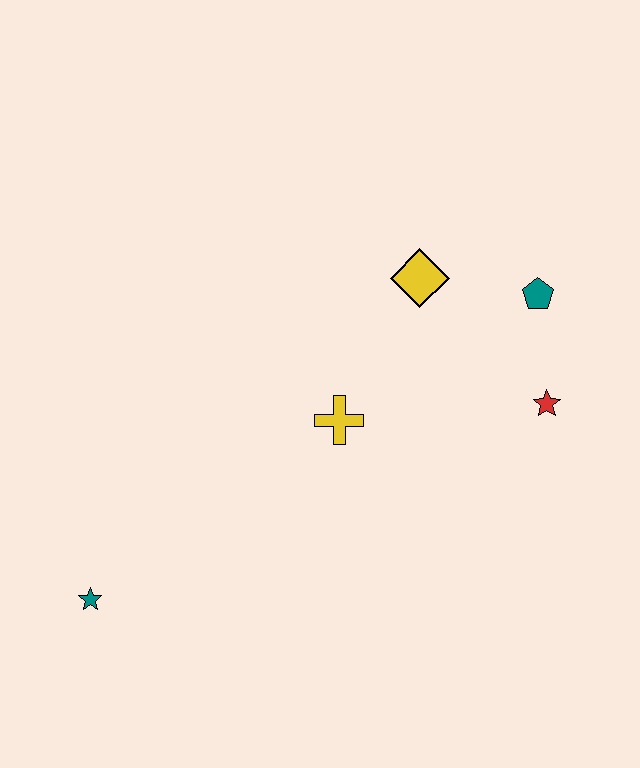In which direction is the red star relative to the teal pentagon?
The red star is below the teal pentagon.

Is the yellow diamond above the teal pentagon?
Yes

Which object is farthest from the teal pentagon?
The teal star is farthest from the teal pentagon.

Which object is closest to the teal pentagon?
The red star is closest to the teal pentagon.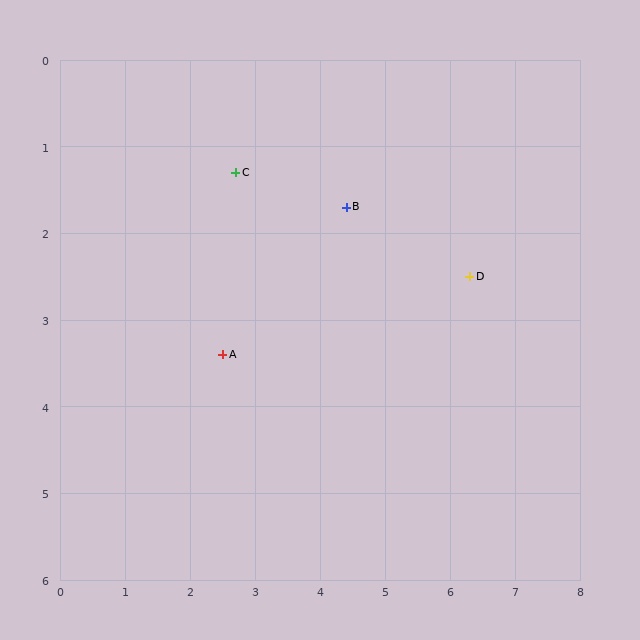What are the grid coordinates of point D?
Point D is at approximately (6.3, 2.5).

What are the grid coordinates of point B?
Point B is at approximately (4.4, 1.7).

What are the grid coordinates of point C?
Point C is at approximately (2.7, 1.3).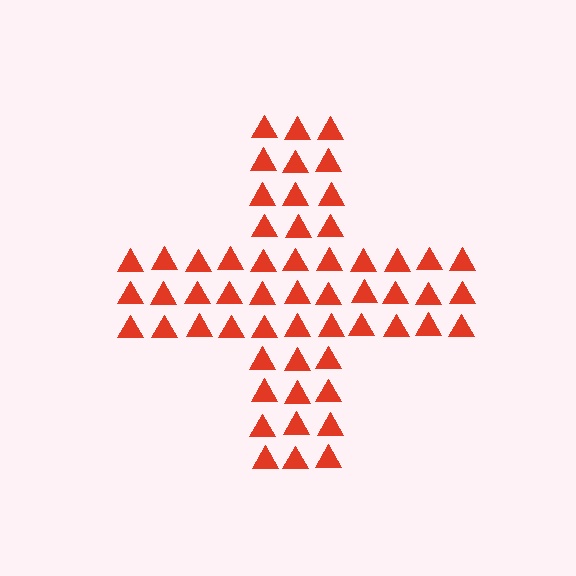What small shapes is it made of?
It is made of small triangles.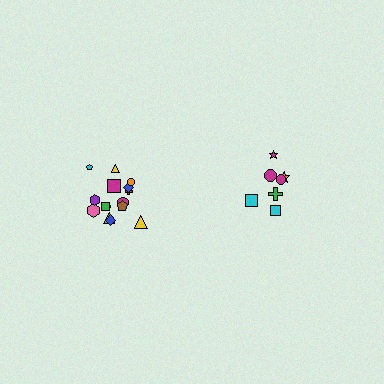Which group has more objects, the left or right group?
The left group.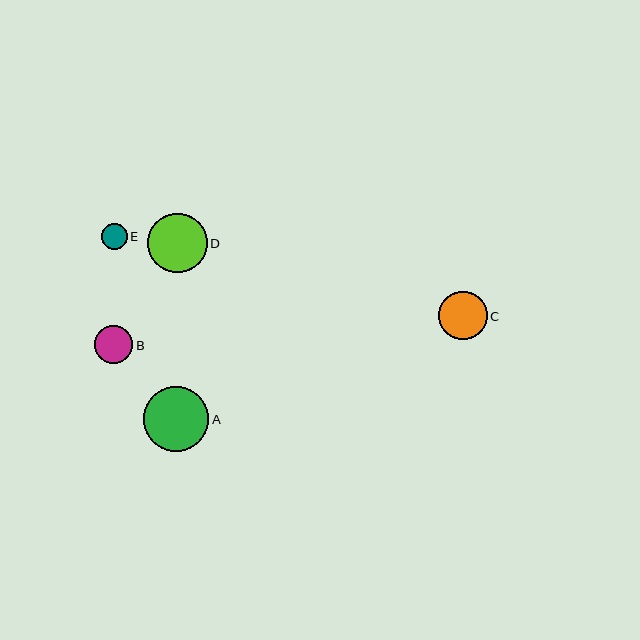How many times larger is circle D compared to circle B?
Circle D is approximately 1.6 times the size of circle B.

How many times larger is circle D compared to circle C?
Circle D is approximately 1.2 times the size of circle C.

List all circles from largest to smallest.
From largest to smallest: A, D, C, B, E.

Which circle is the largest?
Circle A is the largest with a size of approximately 65 pixels.